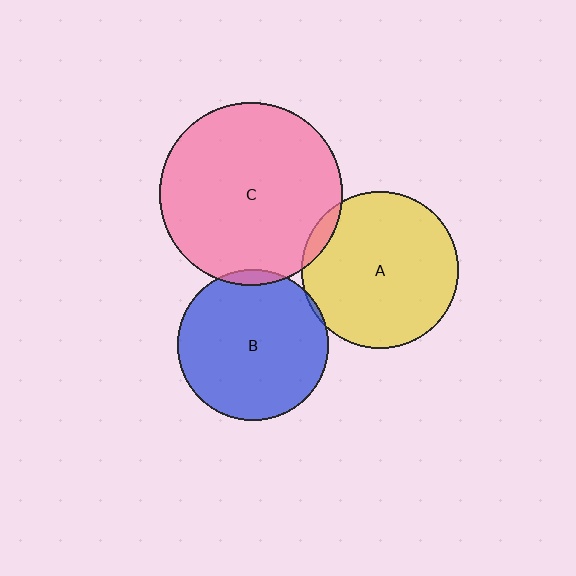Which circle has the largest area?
Circle C (pink).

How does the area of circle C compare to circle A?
Approximately 1.4 times.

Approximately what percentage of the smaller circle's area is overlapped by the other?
Approximately 5%.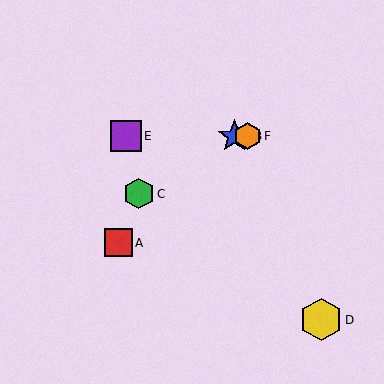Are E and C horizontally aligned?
No, E is at y≈136 and C is at y≈194.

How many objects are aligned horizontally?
3 objects (B, E, F) are aligned horizontally.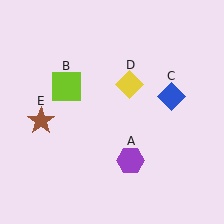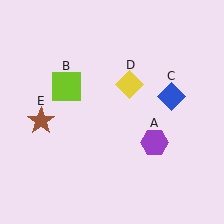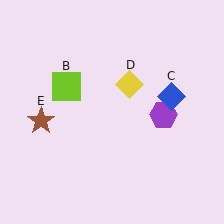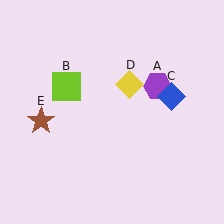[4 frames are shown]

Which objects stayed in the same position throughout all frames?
Lime square (object B) and blue diamond (object C) and yellow diamond (object D) and brown star (object E) remained stationary.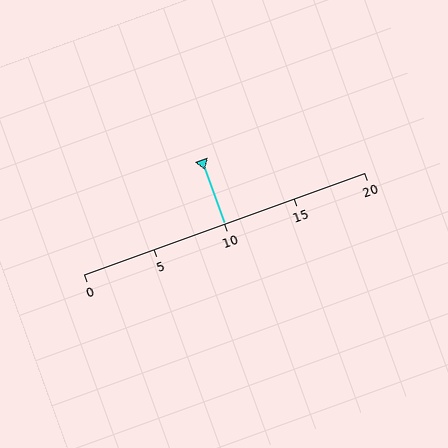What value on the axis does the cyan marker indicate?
The marker indicates approximately 10.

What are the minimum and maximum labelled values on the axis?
The axis runs from 0 to 20.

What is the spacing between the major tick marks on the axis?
The major ticks are spaced 5 apart.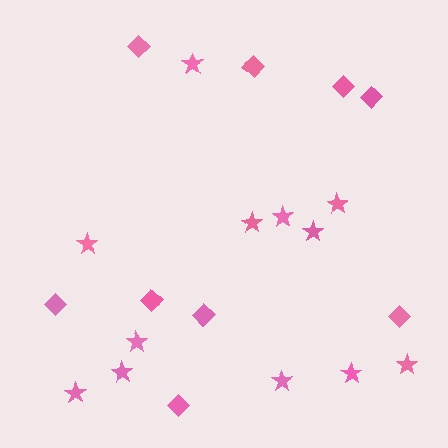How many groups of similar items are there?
There are 2 groups: one group of stars (12) and one group of diamonds (9).